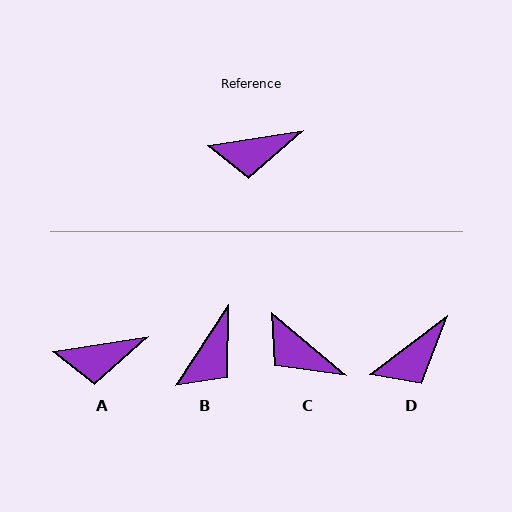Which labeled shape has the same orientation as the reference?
A.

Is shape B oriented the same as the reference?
No, it is off by about 48 degrees.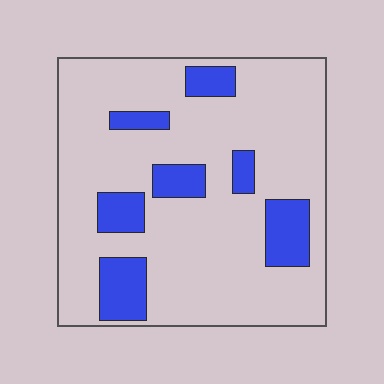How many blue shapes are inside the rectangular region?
7.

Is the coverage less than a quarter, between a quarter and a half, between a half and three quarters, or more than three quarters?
Less than a quarter.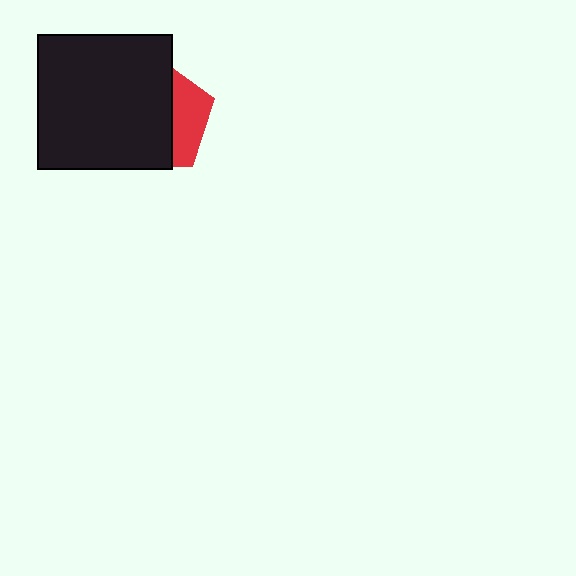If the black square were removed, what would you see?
You would see the complete red pentagon.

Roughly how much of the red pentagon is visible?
A small part of it is visible (roughly 30%).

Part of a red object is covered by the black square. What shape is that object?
It is a pentagon.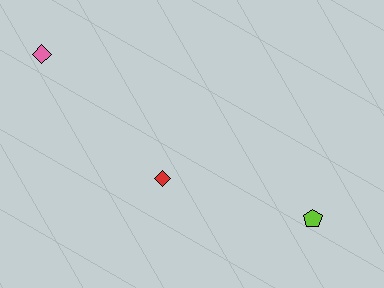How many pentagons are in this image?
There is 1 pentagon.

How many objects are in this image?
There are 3 objects.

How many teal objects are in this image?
There are no teal objects.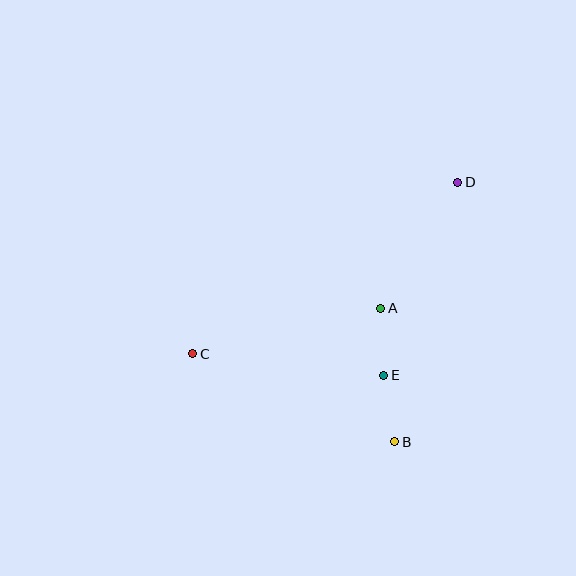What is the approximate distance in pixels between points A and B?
The distance between A and B is approximately 134 pixels.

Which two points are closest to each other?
Points A and E are closest to each other.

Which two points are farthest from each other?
Points C and D are farthest from each other.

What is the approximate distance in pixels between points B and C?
The distance between B and C is approximately 220 pixels.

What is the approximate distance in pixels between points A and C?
The distance between A and C is approximately 193 pixels.